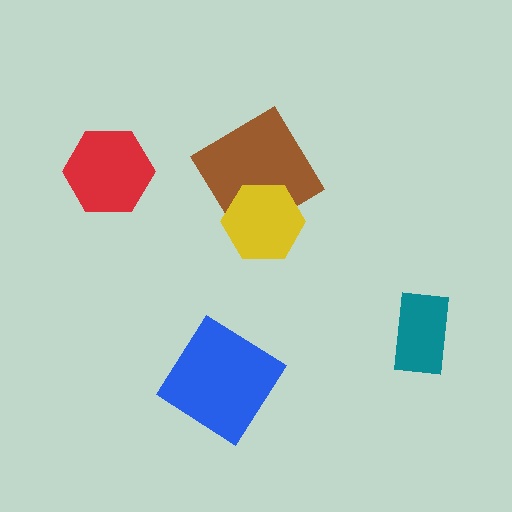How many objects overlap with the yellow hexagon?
1 object overlaps with the yellow hexagon.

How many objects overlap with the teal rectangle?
0 objects overlap with the teal rectangle.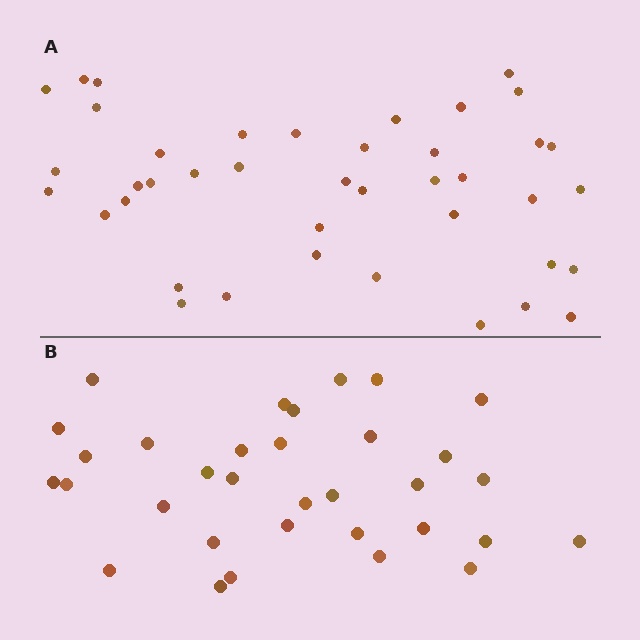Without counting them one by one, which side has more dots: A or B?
Region A (the top region) has more dots.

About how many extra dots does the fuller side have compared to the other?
Region A has roughly 8 or so more dots than region B.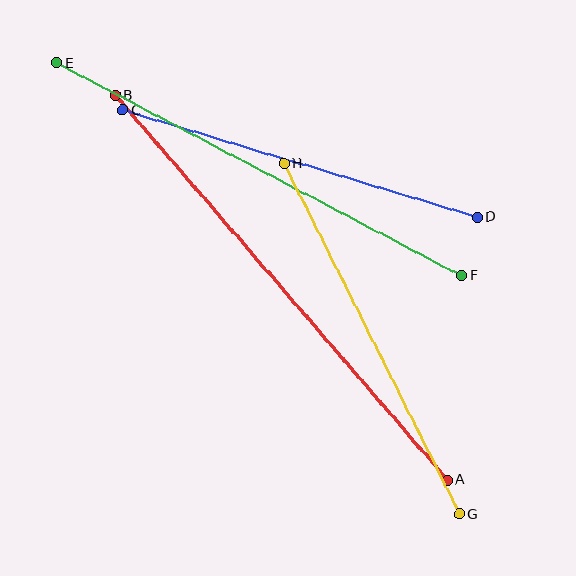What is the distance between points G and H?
The distance is approximately 392 pixels.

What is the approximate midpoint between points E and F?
The midpoint is at approximately (259, 169) pixels.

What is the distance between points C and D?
The distance is approximately 370 pixels.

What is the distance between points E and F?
The distance is approximately 458 pixels.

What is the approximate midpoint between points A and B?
The midpoint is at approximately (281, 287) pixels.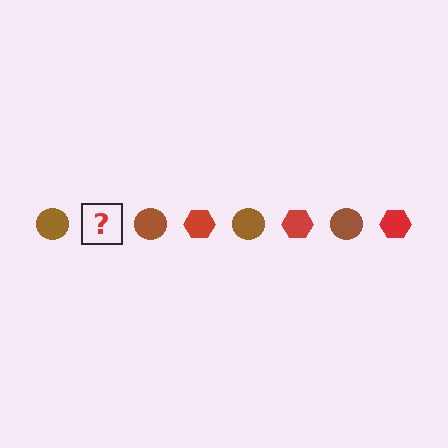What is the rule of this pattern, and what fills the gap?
The rule is that the pattern alternates between brown circle and red hexagon. The gap should be filled with a red hexagon.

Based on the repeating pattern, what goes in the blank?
The blank should be a red hexagon.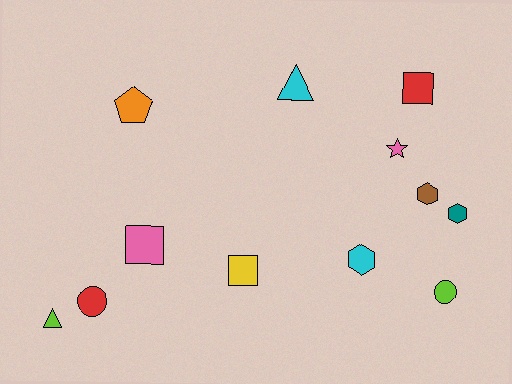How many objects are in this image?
There are 12 objects.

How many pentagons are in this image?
There is 1 pentagon.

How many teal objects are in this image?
There is 1 teal object.